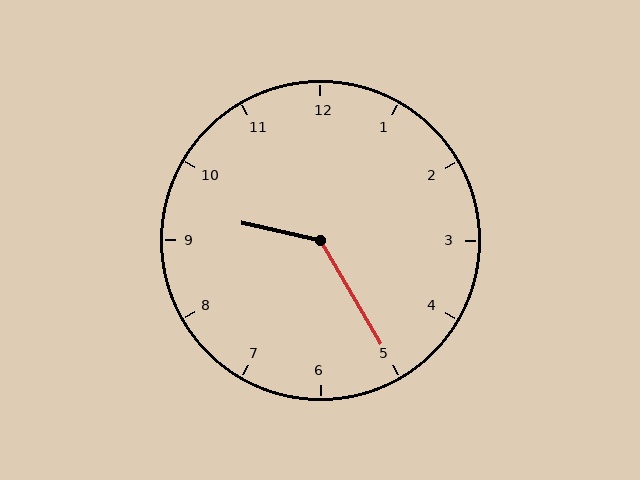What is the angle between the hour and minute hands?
Approximately 132 degrees.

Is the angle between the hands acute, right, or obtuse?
It is obtuse.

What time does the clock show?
9:25.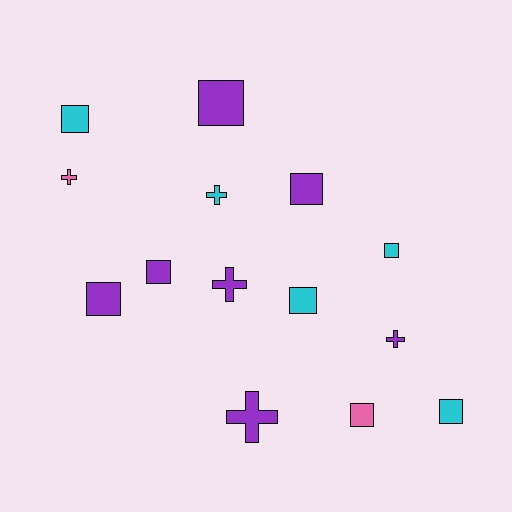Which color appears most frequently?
Purple, with 7 objects.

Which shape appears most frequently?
Square, with 9 objects.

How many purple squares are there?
There are 4 purple squares.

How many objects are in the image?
There are 14 objects.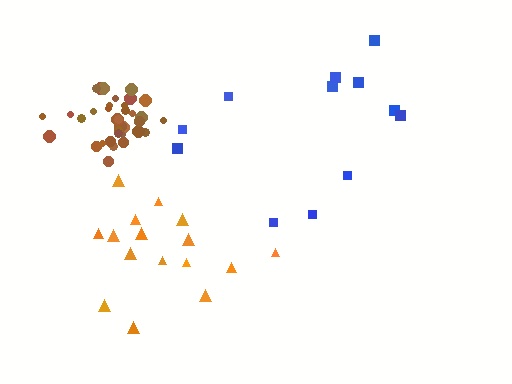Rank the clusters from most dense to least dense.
brown, orange, blue.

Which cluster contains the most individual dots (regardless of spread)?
Brown (35).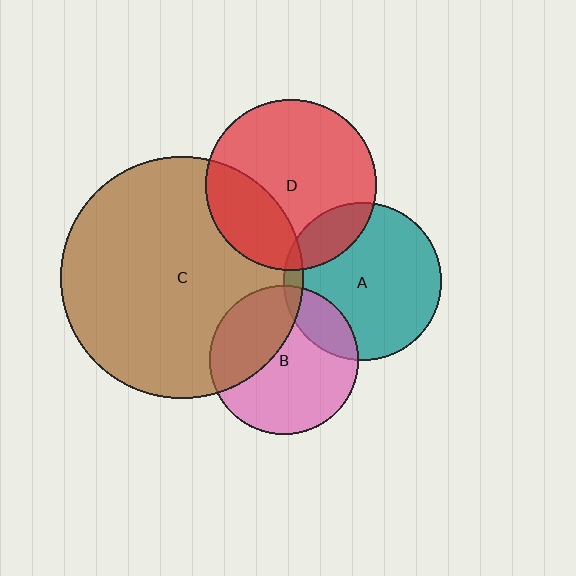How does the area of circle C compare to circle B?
Approximately 2.6 times.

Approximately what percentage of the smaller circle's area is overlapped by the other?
Approximately 5%.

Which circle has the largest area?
Circle C (brown).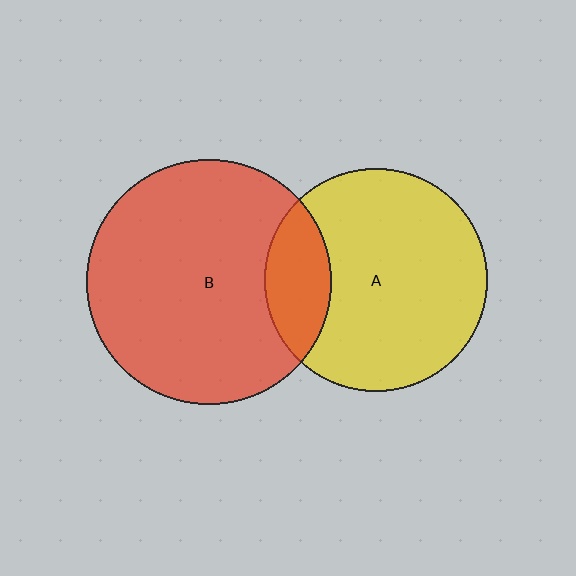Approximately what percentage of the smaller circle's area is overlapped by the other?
Approximately 20%.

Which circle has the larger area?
Circle B (red).